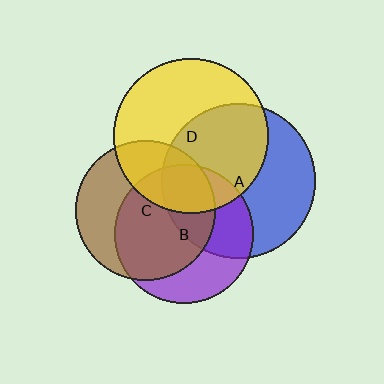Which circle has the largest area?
Circle A (blue).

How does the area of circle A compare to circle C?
Approximately 1.2 times.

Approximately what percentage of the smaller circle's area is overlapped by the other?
Approximately 45%.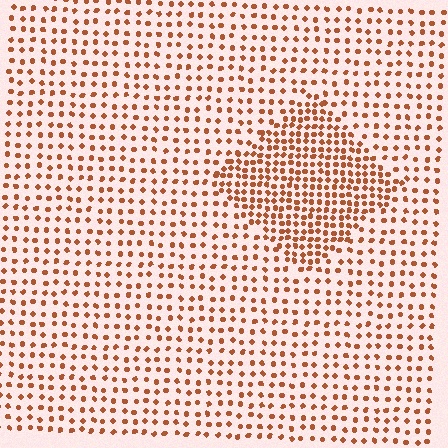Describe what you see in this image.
The image contains small brown elements arranged at two different densities. A diamond-shaped region is visible where the elements are more densely packed than the surrounding area.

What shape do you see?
I see a diamond.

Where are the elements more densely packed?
The elements are more densely packed inside the diamond boundary.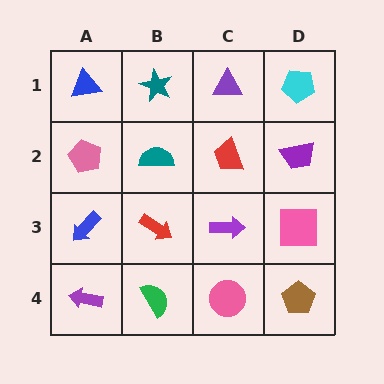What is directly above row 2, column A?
A blue triangle.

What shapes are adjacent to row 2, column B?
A teal star (row 1, column B), a red arrow (row 3, column B), a pink pentagon (row 2, column A), a red trapezoid (row 2, column C).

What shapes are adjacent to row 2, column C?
A purple triangle (row 1, column C), a purple arrow (row 3, column C), a teal semicircle (row 2, column B), a purple trapezoid (row 2, column D).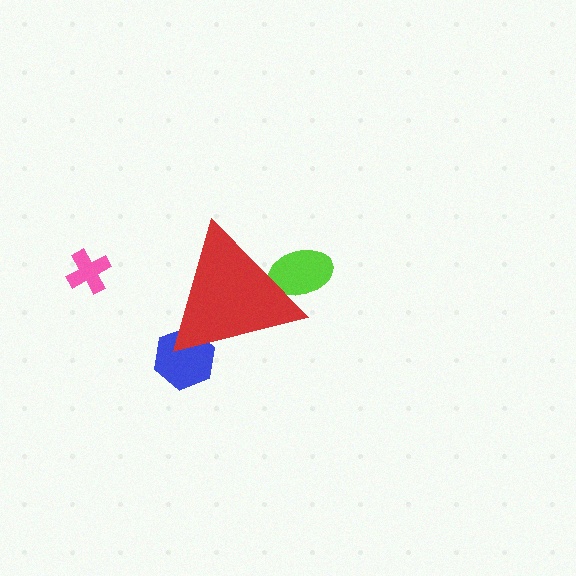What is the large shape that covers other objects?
A red triangle.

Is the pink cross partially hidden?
No, the pink cross is fully visible.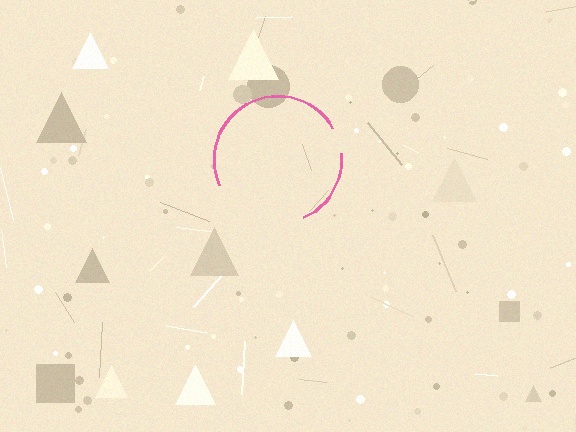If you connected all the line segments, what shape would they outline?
They would outline a circle.